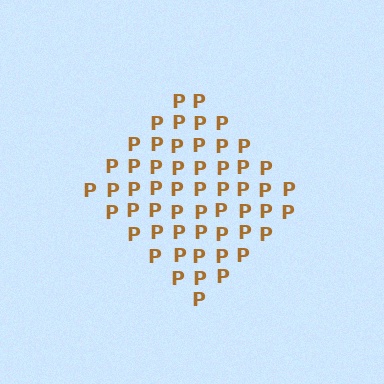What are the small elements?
The small elements are letter P's.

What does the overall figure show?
The overall figure shows a diamond.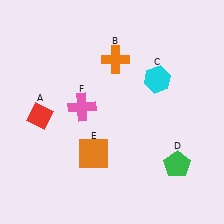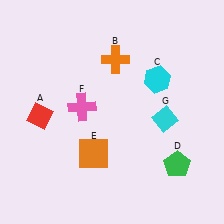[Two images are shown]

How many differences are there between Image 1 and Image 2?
There is 1 difference between the two images.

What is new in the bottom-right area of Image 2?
A cyan diamond (G) was added in the bottom-right area of Image 2.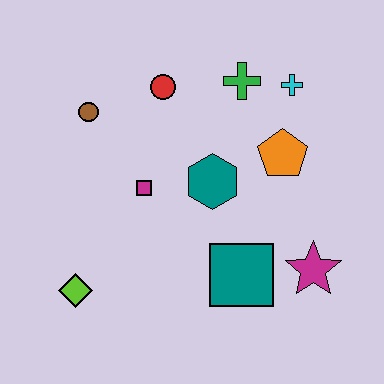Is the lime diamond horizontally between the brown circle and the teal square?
No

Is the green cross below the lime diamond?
No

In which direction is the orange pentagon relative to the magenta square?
The orange pentagon is to the right of the magenta square.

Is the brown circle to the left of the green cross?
Yes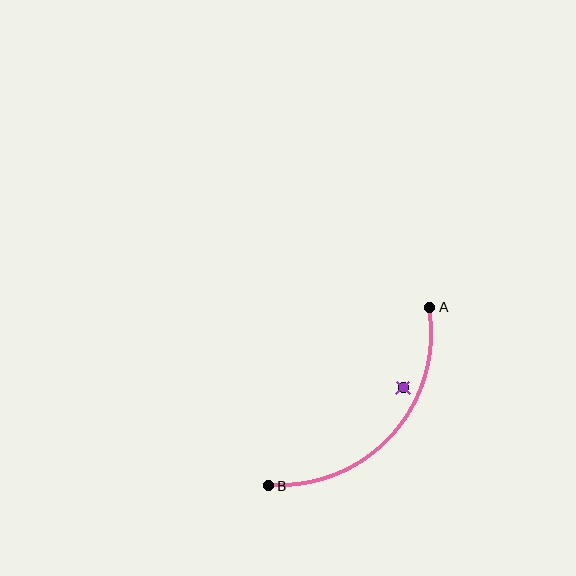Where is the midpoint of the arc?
The arc midpoint is the point on the curve farthest from the straight line joining A and B. It sits below and to the right of that line.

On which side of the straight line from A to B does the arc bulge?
The arc bulges below and to the right of the straight line connecting A and B.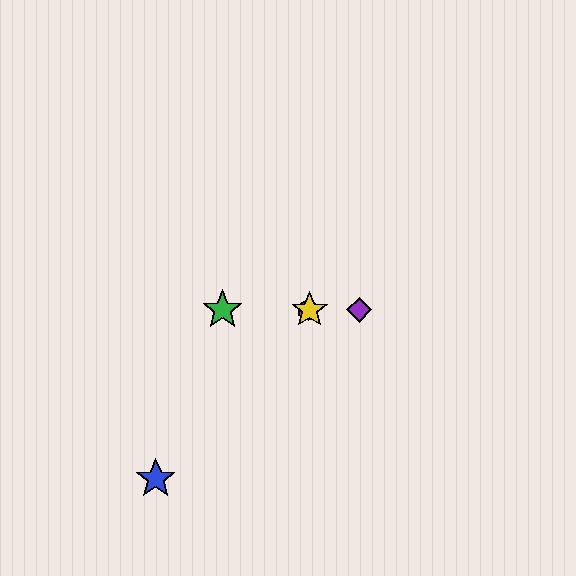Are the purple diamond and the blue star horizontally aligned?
No, the purple diamond is at y≈310 and the blue star is at y≈479.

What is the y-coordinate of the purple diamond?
The purple diamond is at y≈310.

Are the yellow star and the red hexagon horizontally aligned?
Yes, both are at y≈310.